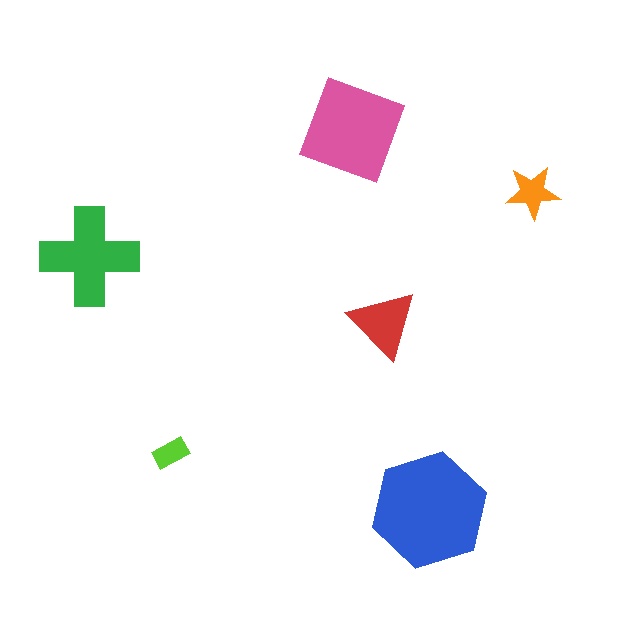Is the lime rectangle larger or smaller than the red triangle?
Smaller.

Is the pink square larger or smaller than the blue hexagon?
Smaller.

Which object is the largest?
The blue hexagon.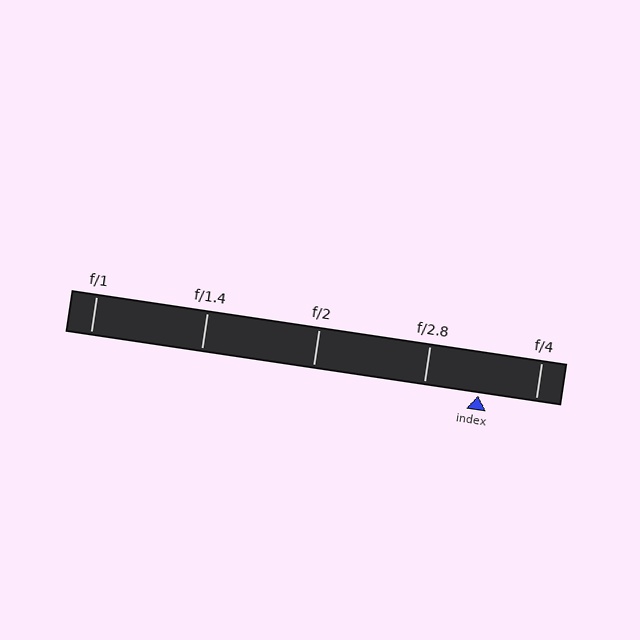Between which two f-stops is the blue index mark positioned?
The index mark is between f/2.8 and f/4.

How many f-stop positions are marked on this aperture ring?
There are 5 f-stop positions marked.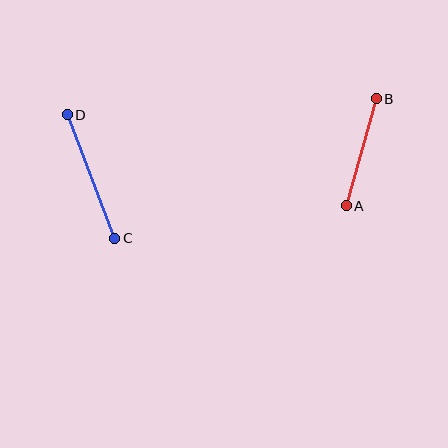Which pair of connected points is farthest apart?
Points C and D are farthest apart.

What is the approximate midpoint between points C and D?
The midpoint is at approximately (91, 177) pixels.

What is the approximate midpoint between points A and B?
The midpoint is at approximately (361, 152) pixels.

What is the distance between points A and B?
The distance is approximately 111 pixels.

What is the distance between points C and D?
The distance is approximately 132 pixels.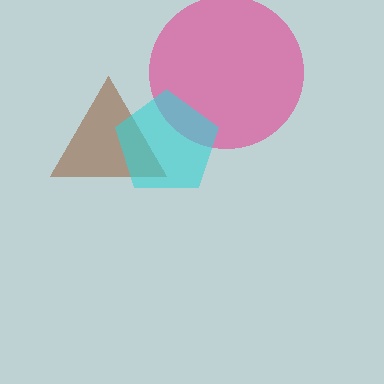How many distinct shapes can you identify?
There are 3 distinct shapes: a brown triangle, a pink circle, a cyan pentagon.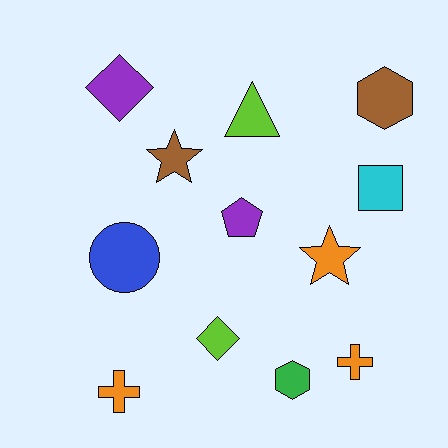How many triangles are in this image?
There is 1 triangle.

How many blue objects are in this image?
There is 1 blue object.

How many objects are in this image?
There are 12 objects.